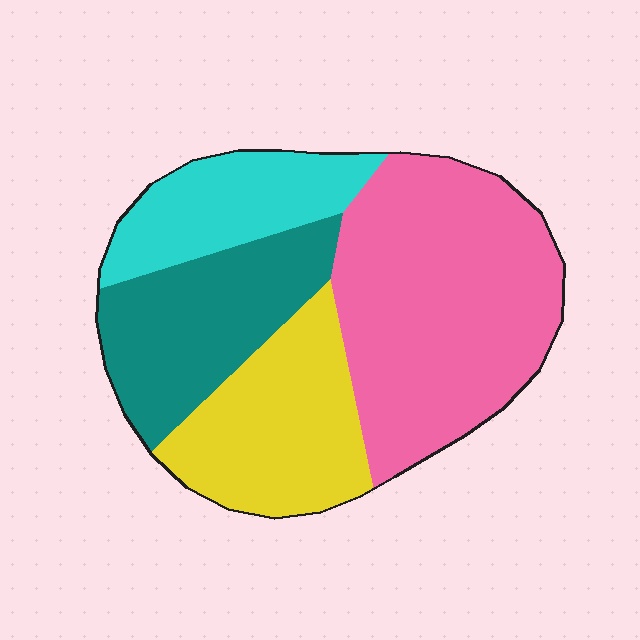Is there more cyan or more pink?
Pink.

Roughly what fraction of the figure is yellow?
Yellow covers roughly 20% of the figure.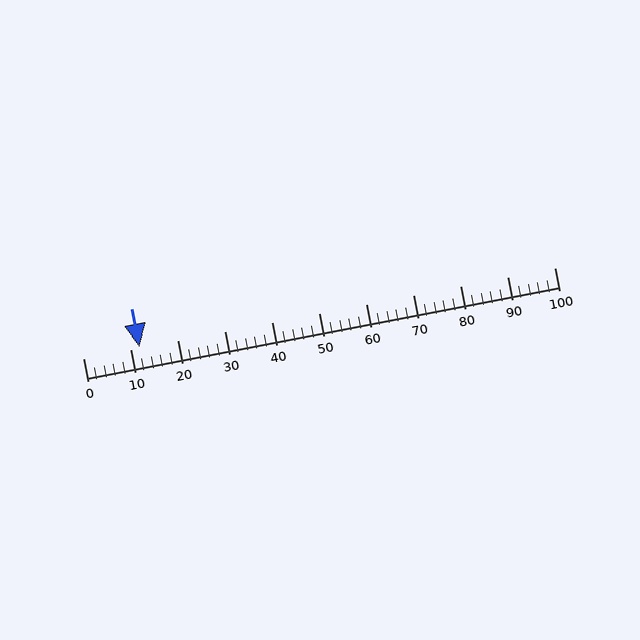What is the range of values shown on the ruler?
The ruler shows values from 0 to 100.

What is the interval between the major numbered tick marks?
The major tick marks are spaced 10 units apart.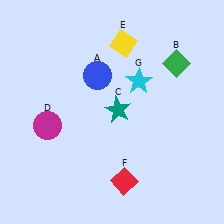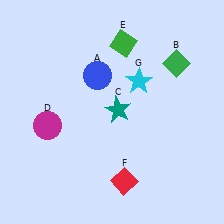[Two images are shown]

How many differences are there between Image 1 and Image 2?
There is 1 difference between the two images.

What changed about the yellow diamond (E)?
In Image 1, E is yellow. In Image 2, it changed to green.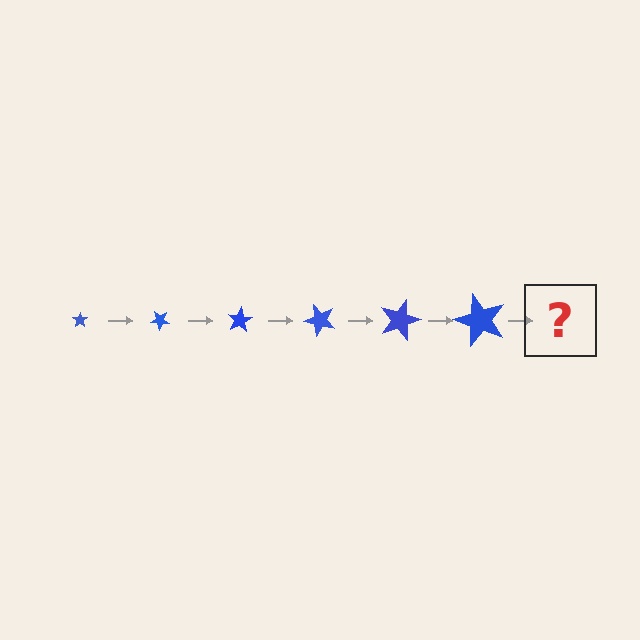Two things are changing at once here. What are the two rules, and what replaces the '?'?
The two rules are that the star grows larger each step and it rotates 40 degrees each step. The '?' should be a star, larger than the previous one and rotated 240 degrees from the start.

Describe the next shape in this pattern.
It should be a star, larger than the previous one and rotated 240 degrees from the start.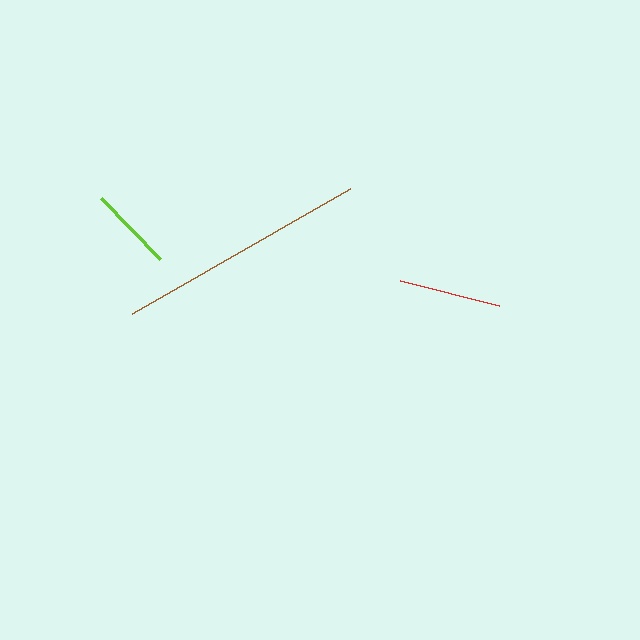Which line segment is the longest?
The brown line is the longest at approximately 252 pixels.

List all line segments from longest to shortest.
From longest to shortest: brown, red, lime.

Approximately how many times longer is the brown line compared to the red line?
The brown line is approximately 2.5 times the length of the red line.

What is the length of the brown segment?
The brown segment is approximately 252 pixels long.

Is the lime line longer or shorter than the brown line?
The brown line is longer than the lime line.